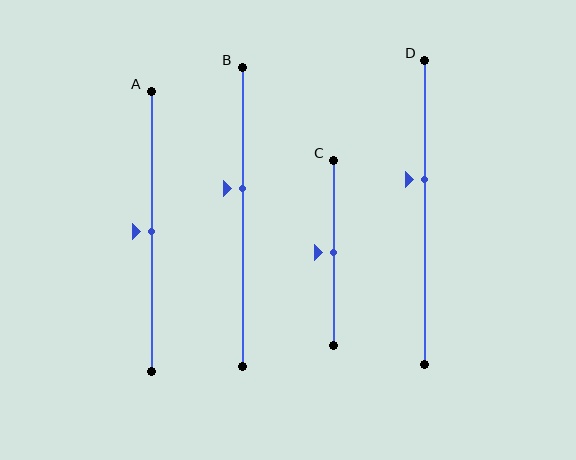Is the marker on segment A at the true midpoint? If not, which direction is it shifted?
Yes, the marker on segment A is at the true midpoint.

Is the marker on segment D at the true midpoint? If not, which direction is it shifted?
No, the marker on segment D is shifted upward by about 11% of the segment length.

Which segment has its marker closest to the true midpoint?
Segment A has its marker closest to the true midpoint.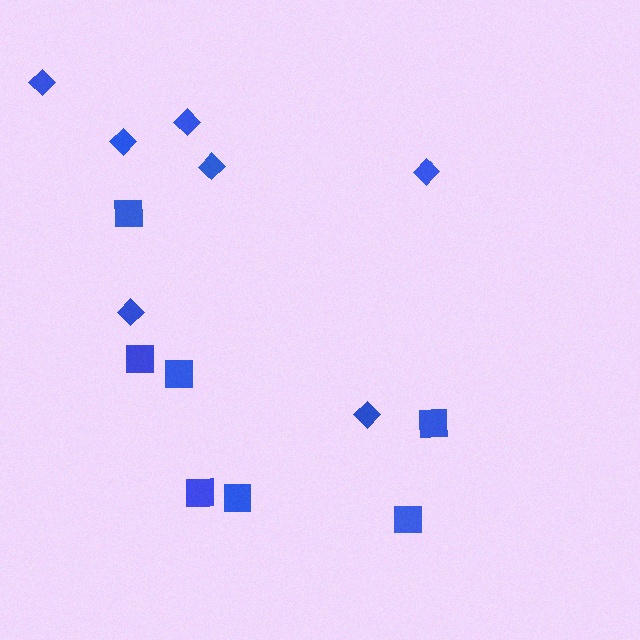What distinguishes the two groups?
There are 2 groups: one group of squares (7) and one group of diamonds (7).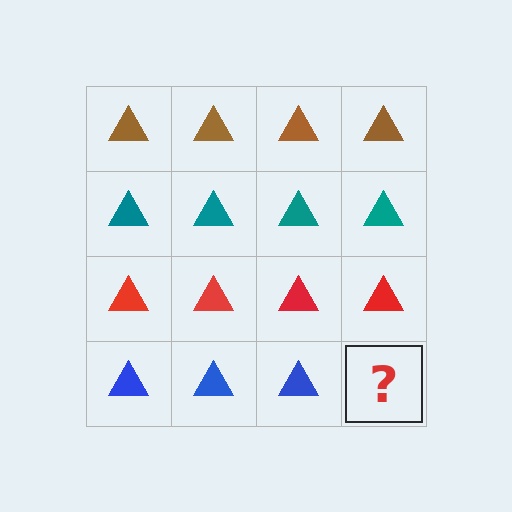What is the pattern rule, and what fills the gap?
The rule is that each row has a consistent color. The gap should be filled with a blue triangle.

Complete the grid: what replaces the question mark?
The question mark should be replaced with a blue triangle.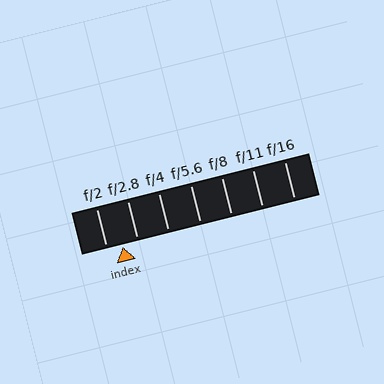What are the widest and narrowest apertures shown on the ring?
The widest aperture shown is f/2 and the narrowest is f/16.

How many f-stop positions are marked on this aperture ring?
There are 7 f-stop positions marked.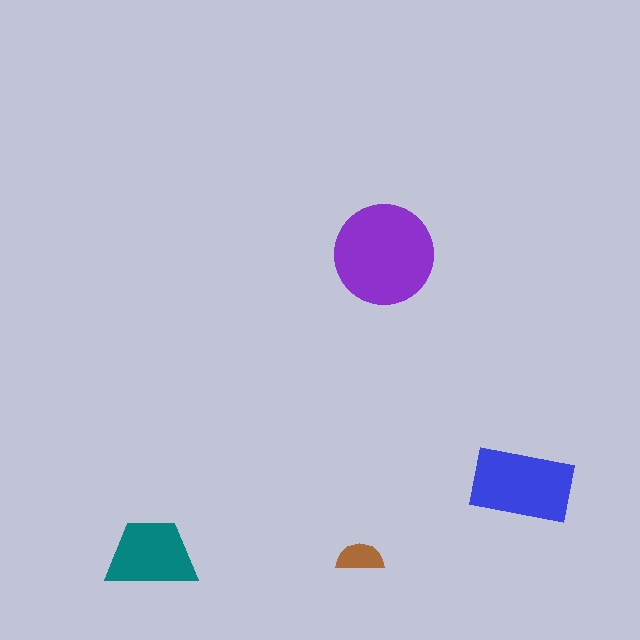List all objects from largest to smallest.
The purple circle, the blue rectangle, the teal trapezoid, the brown semicircle.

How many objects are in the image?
There are 4 objects in the image.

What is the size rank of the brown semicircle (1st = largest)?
4th.